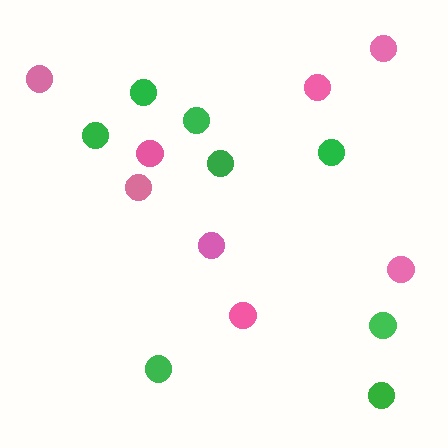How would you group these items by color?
There are 2 groups: one group of pink circles (8) and one group of green circles (8).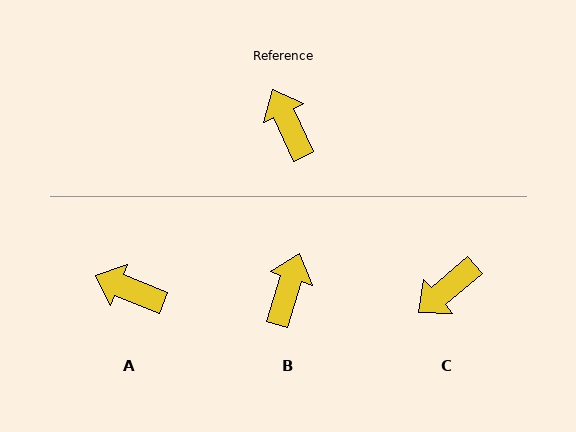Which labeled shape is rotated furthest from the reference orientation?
C, about 105 degrees away.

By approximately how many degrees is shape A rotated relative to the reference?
Approximately 43 degrees counter-clockwise.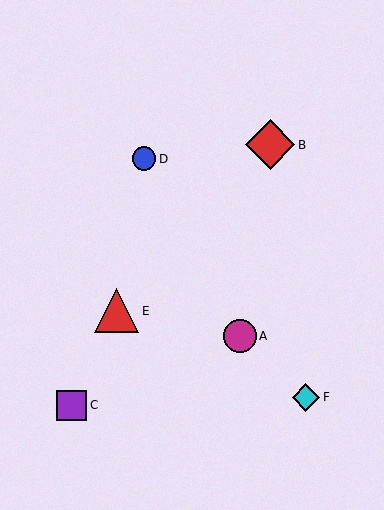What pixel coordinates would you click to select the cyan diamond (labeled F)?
Click at (306, 397) to select the cyan diamond F.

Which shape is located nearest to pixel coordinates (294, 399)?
The cyan diamond (labeled F) at (306, 397) is nearest to that location.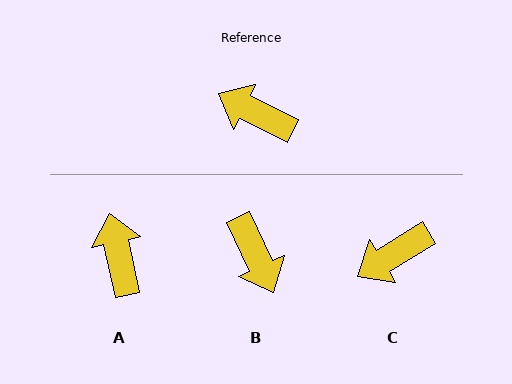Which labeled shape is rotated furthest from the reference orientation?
B, about 142 degrees away.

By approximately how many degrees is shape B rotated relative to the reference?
Approximately 142 degrees counter-clockwise.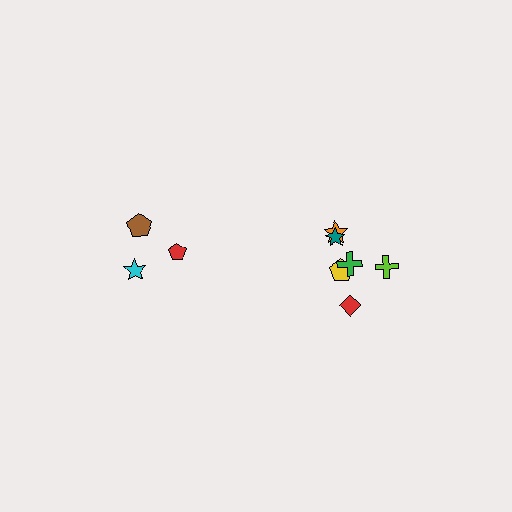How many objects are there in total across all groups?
There are 9 objects.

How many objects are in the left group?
There are 3 objects.